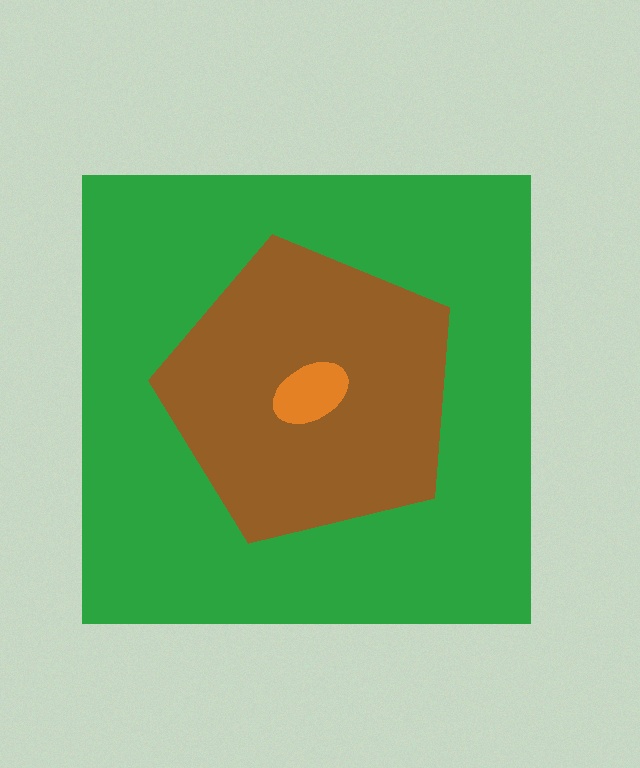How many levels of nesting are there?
3.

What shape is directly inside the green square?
The brown pentagon.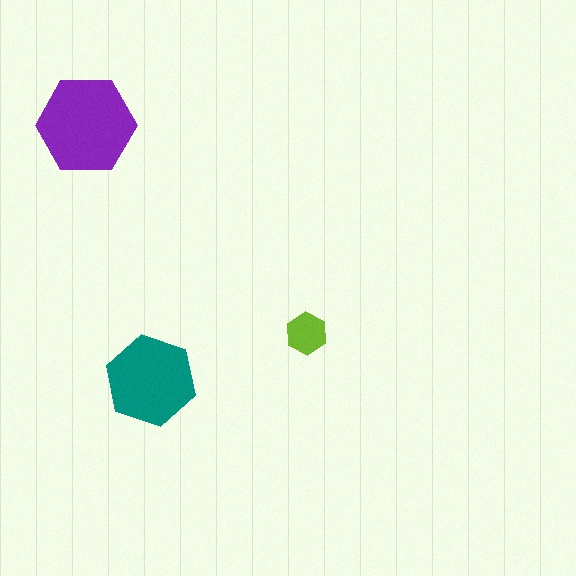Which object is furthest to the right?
The lime hexagon is rightmost.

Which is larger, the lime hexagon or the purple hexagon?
The purple one.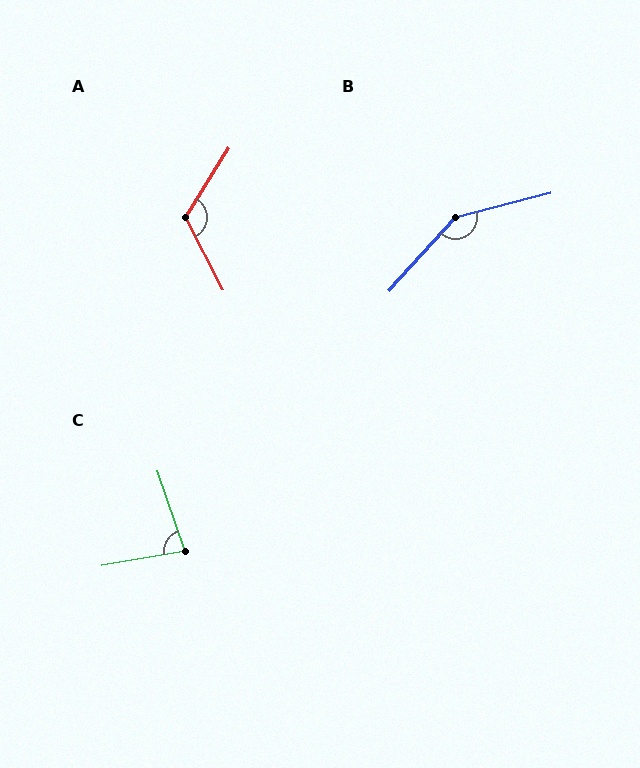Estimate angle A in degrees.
Approximately 120 degrees.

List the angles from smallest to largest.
C (81°), A (120°), B (147°).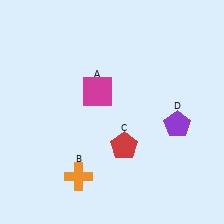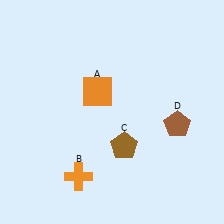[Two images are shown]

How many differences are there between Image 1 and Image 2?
There are 3 differences between the two images.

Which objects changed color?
A changed from magenta to orange. C changed from red to brown. D changed from purple to brown.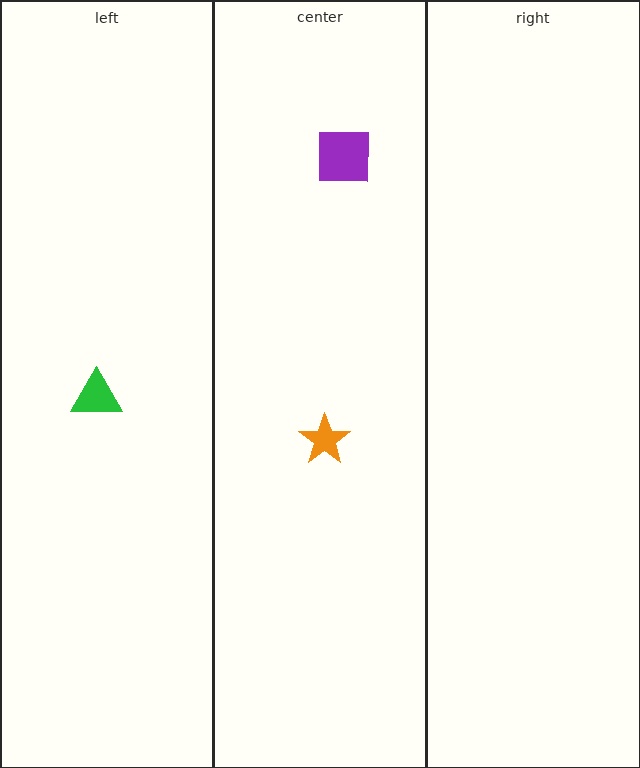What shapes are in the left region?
The green triangle.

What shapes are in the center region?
The purple square, the orange star.